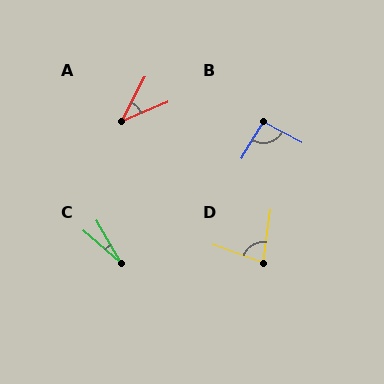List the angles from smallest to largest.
C (19°), A (39°), D (78°), B (93°).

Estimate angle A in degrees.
Approximately 39 degrees.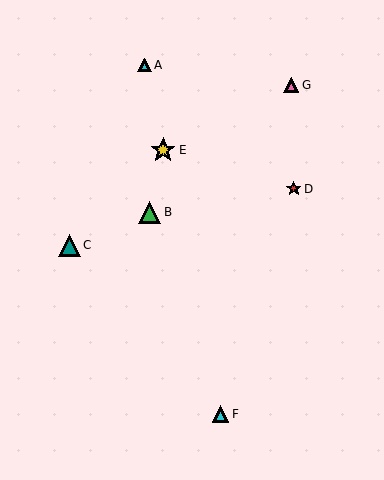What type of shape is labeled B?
Shape B is a green triangle.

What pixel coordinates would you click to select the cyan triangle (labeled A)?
Click at (145, 65) to select the cyan triangle A.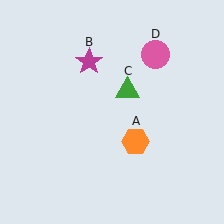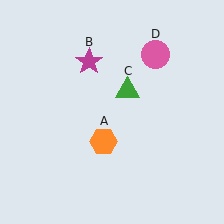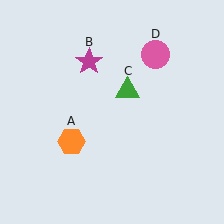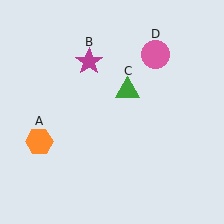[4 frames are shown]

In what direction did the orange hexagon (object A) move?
The orange hexagon (object A) moved left.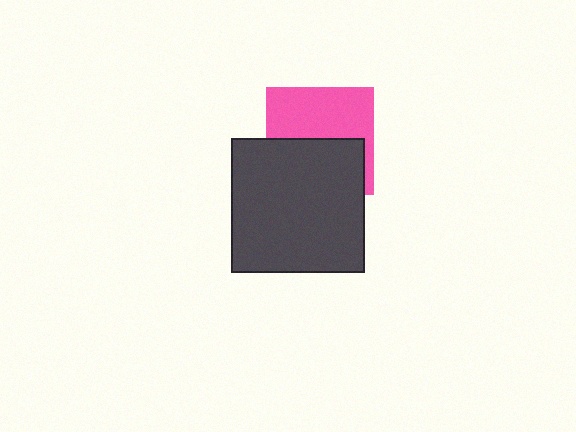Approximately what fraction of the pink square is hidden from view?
Roughly 50% of the pink square is hidden behind the dark gray square.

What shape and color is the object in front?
The object in front is a dark gray square.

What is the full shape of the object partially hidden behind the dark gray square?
The partially hidden object is a pink square.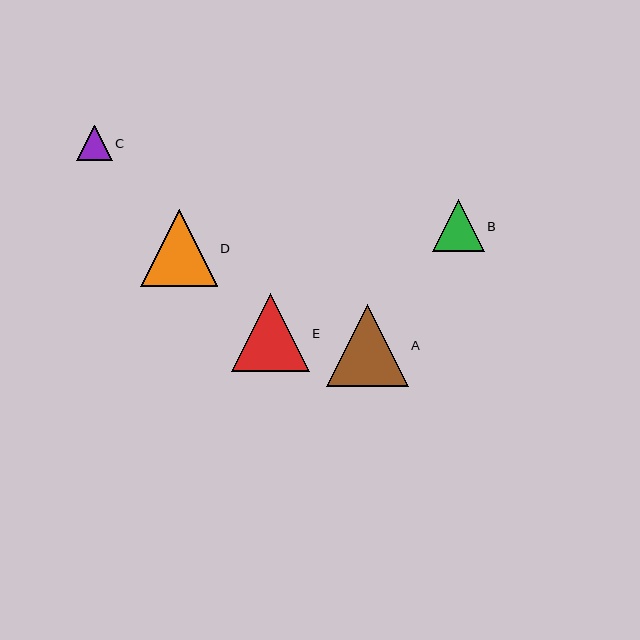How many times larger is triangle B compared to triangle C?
Triangle B is approximately 1.5 times the size of triangle C.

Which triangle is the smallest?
Triangle C is the smallest with a size of approximately 36 pixels.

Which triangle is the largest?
Triangle A is the largest with a size of approximately 82 pixels.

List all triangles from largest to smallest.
From largest to smallest: A, E, D, B, C.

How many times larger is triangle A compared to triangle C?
Triangle A is approximately 2.3 times the size of triangle C.